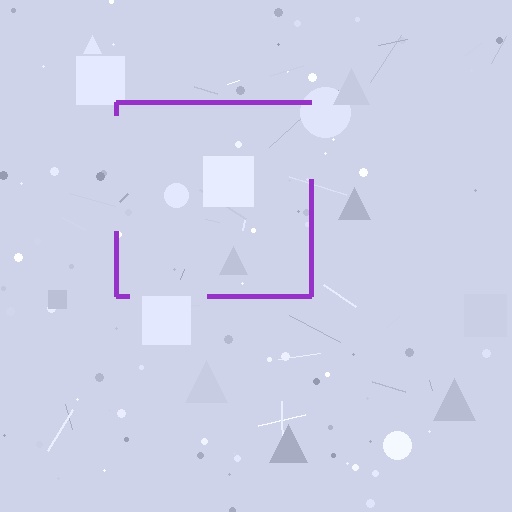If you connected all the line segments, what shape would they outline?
They would outline a square.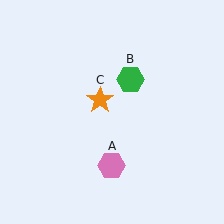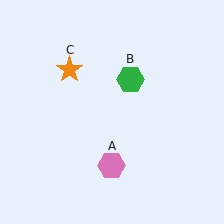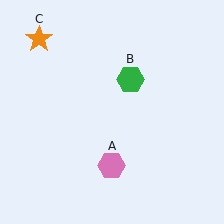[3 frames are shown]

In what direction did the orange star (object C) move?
The orange star (object C) moved up and to the left.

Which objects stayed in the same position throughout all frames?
Pink hexagon (object A) and green hexagon (object B) remained stationary.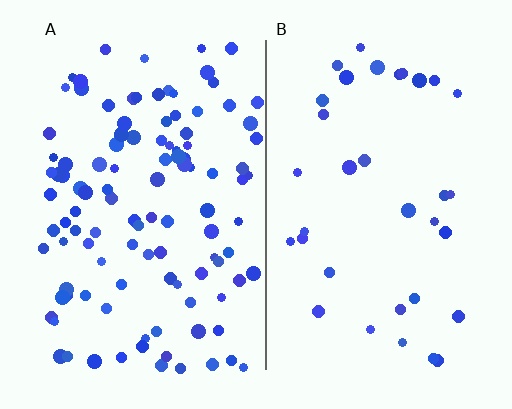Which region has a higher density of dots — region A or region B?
A (the left).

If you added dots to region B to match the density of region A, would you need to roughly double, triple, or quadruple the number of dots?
Approximately triple.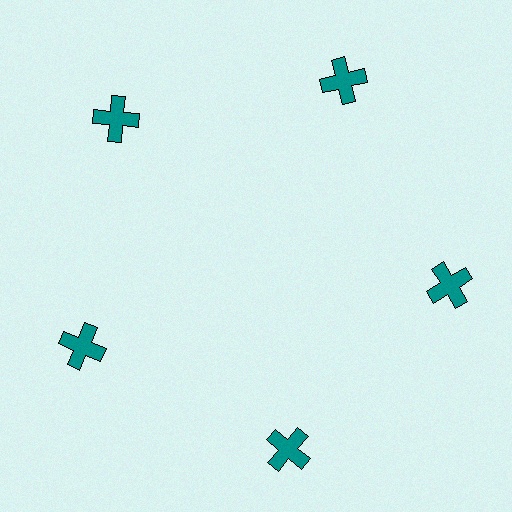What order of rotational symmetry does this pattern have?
This pattern has 5-fold rotational symmetry.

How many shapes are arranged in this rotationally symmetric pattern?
There are 5 shapes, arranged in 5 groups of 1.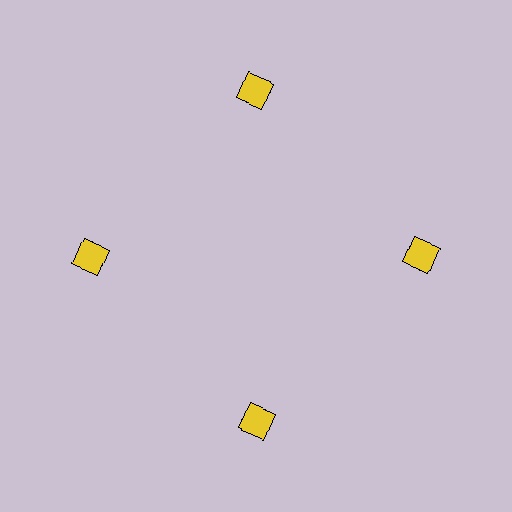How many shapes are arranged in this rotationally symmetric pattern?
There are 4 shapes, arranged in 4 groups of 1.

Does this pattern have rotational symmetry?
Yes, this pattern has 4-fold rotational symmetry. It looks the same after rotating 90 degrees around the center.